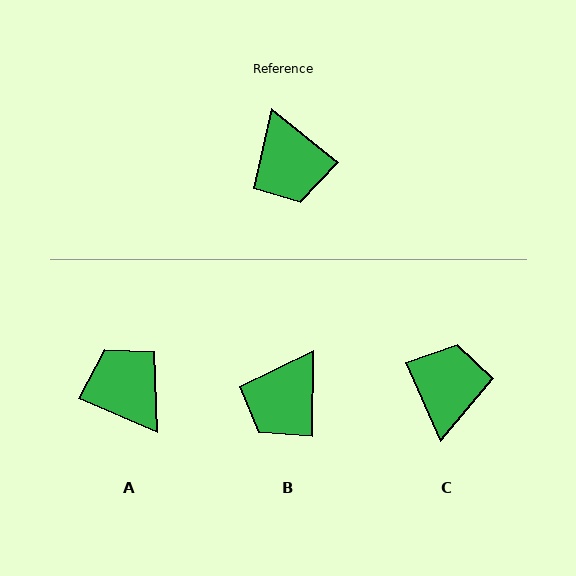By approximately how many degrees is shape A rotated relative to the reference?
Approximately 165 degrees clockwise.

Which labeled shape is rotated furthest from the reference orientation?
A, about 165 degrees away.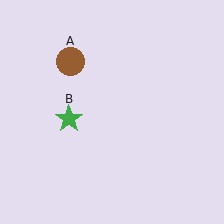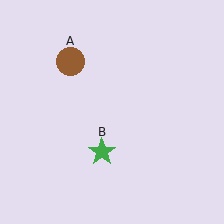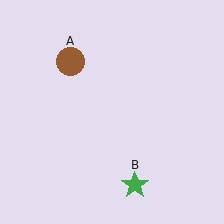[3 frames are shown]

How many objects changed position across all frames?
1 object changed position: green star (object B).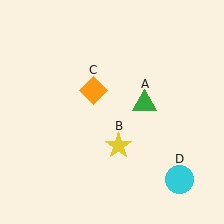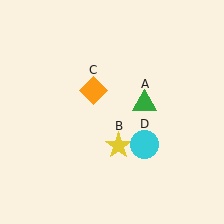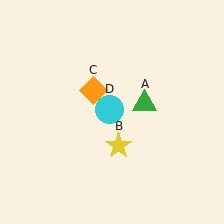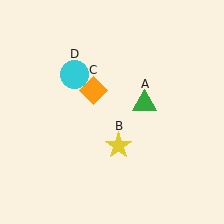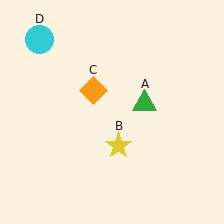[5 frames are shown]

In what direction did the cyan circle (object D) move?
The cyan circle (object D) moved up and to the left.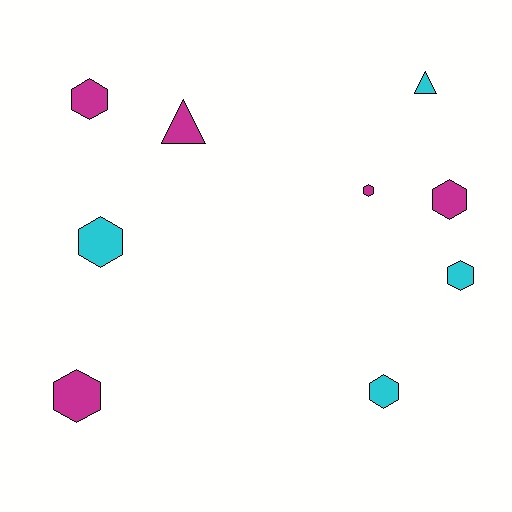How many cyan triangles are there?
There is 1 cyan triangle.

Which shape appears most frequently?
Hexagon, with 7 objects.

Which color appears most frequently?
Magenta, with 5 objects.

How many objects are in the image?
There are 9 objects.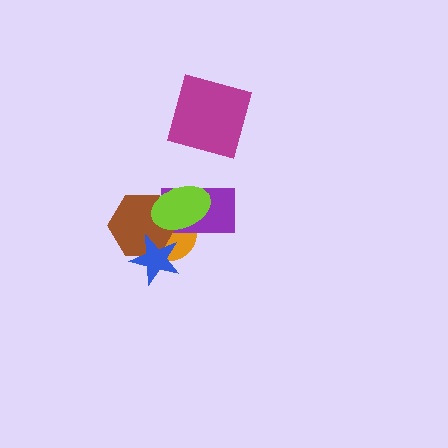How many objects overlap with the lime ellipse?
3 objects overlap with the lime ellipse.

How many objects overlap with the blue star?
2 objects overlap with the blue star.